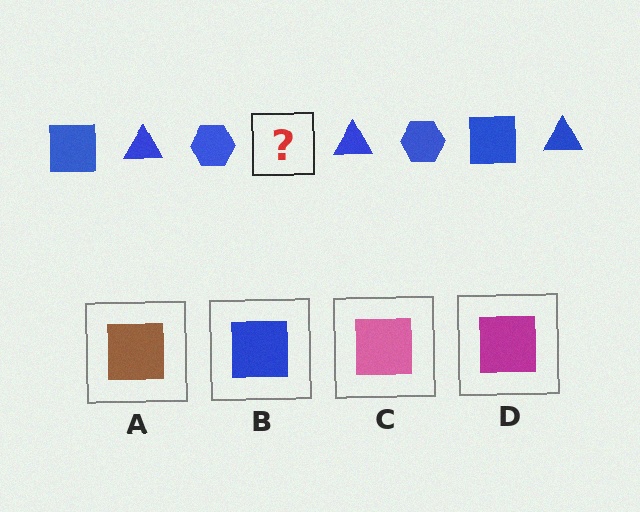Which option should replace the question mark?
Option B.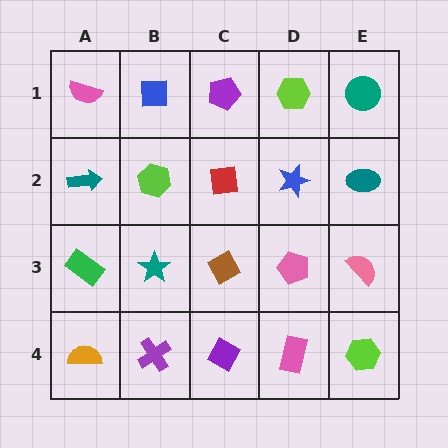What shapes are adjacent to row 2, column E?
A teal circle (row 1, column E), a pink semicircle (row 3, column E), a blue star (row 2, column D).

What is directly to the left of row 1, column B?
A pink semicircle.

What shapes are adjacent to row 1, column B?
A lime hexagon (row 2, column B), a pink semicircle (row 1, column A), a purple pentagon (row 1, column C).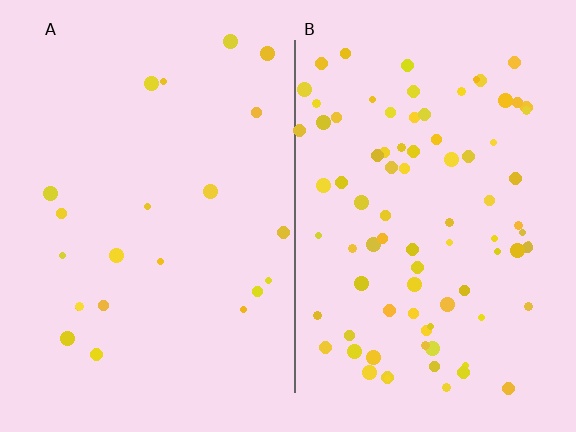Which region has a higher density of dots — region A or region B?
B (the right).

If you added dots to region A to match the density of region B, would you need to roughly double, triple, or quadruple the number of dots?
Approximately quadruple.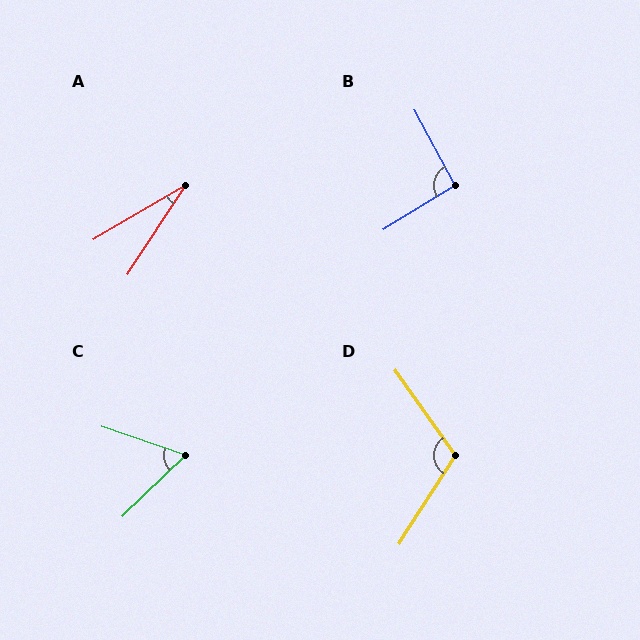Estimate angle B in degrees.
Approximately 94 degrees.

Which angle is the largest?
D, at approximately 112 degrees.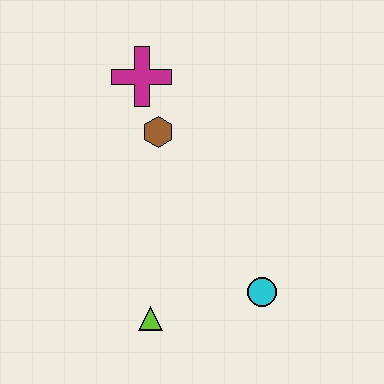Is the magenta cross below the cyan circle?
No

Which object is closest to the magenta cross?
The brown hexagon is closest to the magenta cross.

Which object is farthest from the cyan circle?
The magenta cross is farthest from the cyan circle.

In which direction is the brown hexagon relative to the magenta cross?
The brown hexagon is below the magenta cross.